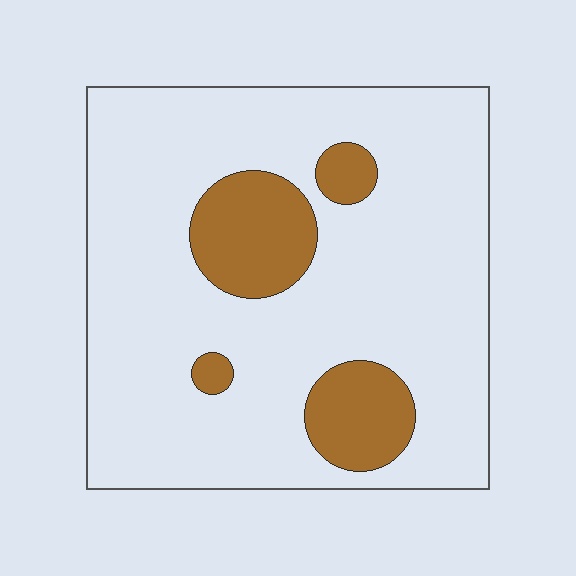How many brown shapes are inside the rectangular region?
4.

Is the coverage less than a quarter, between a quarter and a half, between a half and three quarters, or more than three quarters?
Less than a quarter.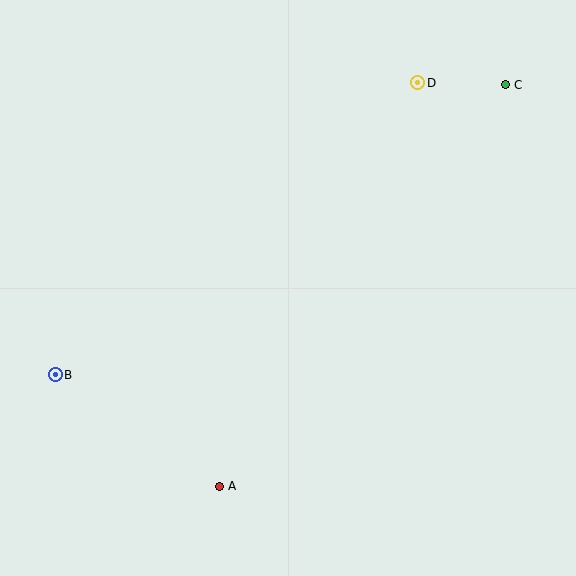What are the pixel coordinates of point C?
Point C is at (505, 85).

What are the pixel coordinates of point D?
Point D is at (418, 83).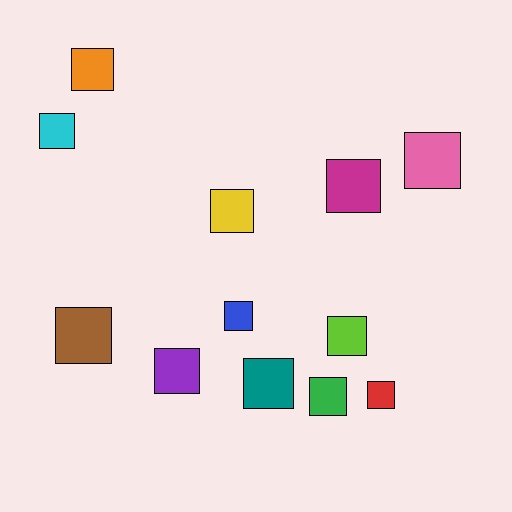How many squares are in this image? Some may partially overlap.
There are 12 squares.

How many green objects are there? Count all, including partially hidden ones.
There is 1 green object.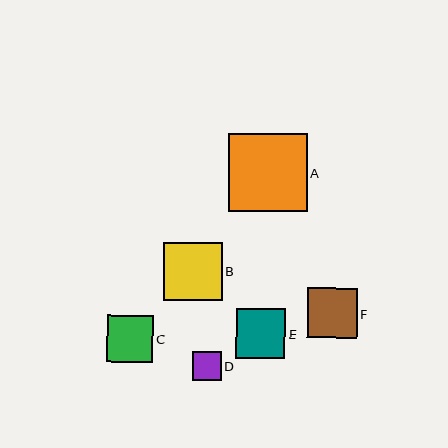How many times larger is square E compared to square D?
Square E is approximately 1.7 times the size of square D.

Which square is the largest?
Square A is the largest with a size of approximately 79 pixels.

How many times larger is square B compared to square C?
Square B is approximately 1.3 times the size of square C.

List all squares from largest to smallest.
From largest to smallest: A, B, F, E, C, D.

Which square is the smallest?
Square D is the smallest with a size of approximately 29 pixels.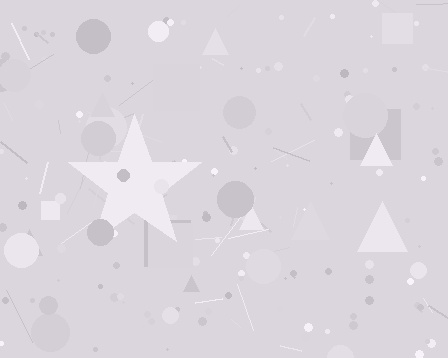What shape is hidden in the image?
A star is hidden in the image.